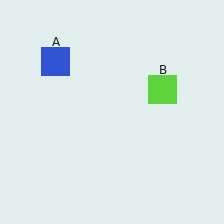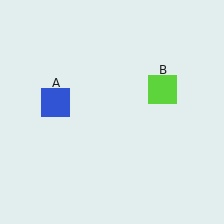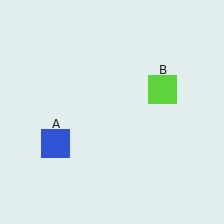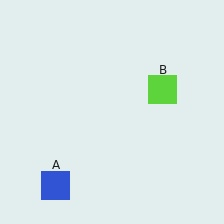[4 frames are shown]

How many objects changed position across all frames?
1 object changed position: blue square (object A).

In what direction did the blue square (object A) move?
The blue square (object A) moved down.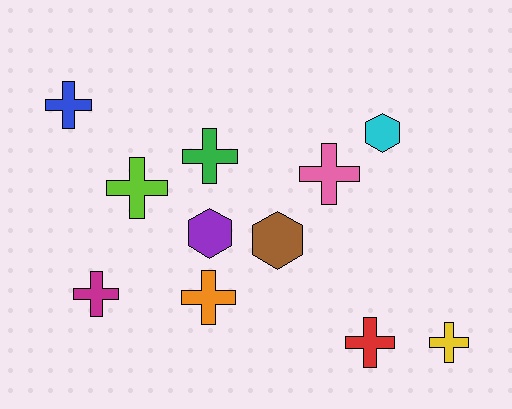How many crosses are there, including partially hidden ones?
There are 8 crosses.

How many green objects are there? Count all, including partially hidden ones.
There is 1 green object.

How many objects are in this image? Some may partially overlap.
There are 11 objects.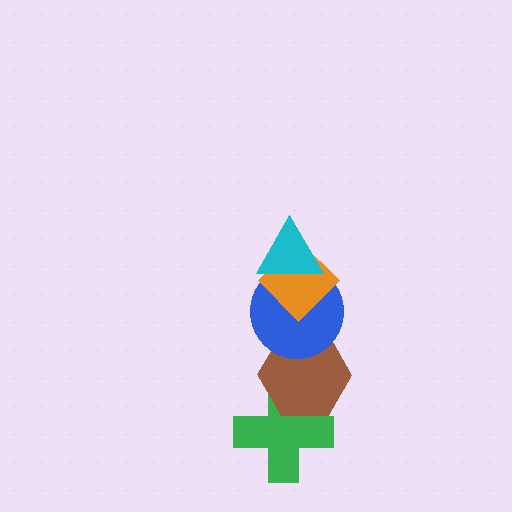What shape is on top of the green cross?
The brown hexagon is on top of the green cross.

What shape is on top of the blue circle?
The orange diamond is on top of the blue circle.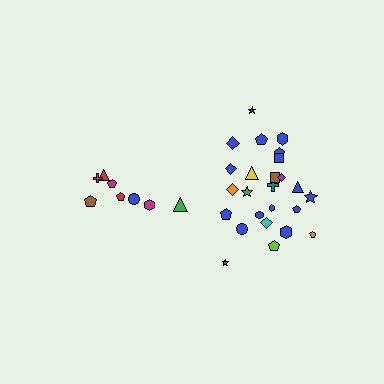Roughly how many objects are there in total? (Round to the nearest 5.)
Roughly 35 objects in total.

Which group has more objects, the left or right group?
The right group.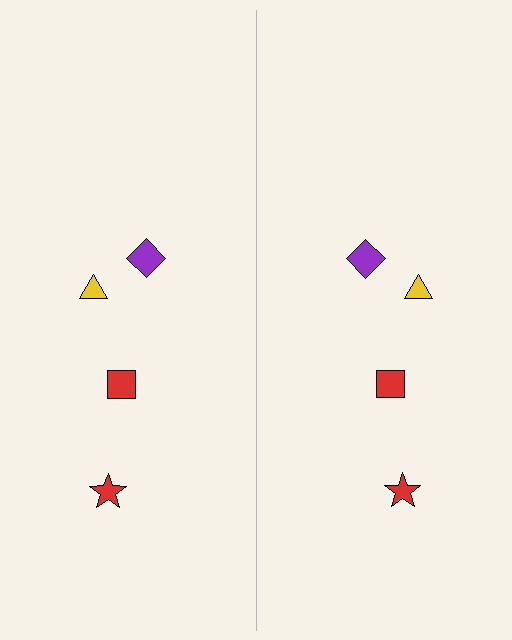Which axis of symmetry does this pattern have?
The pattern has a vertical axis of symmetry running through the center of the image.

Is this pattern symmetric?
Yes, this pattern has bilateral (reflection) symmetry.